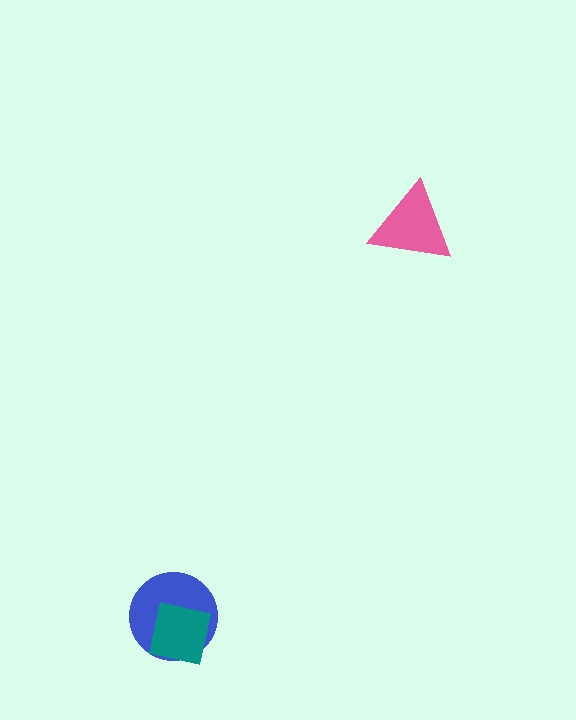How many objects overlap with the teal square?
1 object overlaps with the teal square.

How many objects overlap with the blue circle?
1 object overlaps with the blue circle.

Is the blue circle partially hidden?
Yes, it is partially covered by another shape.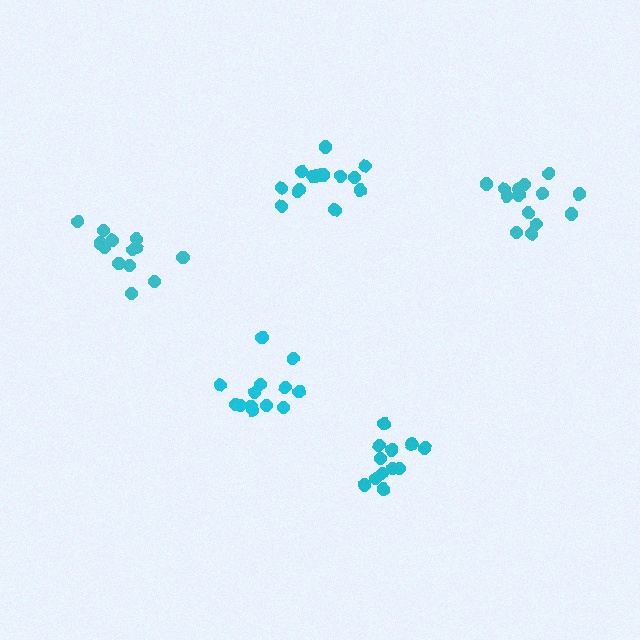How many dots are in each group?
Group 1: 13 dots, Group 2: 14 dots, Group 3: 16 dots, Group 4: 13 dots, Group 5: 12 dots (68 total).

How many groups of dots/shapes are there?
There are 5 groups.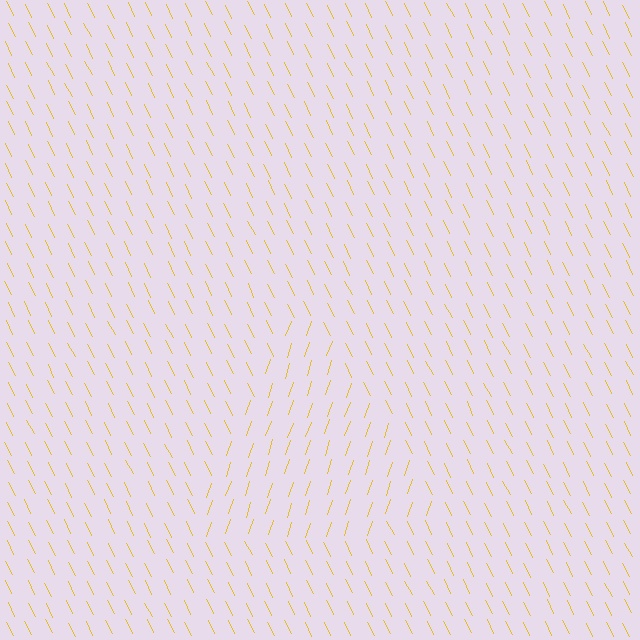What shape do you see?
I see a triangle.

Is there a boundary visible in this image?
Yes, there is a texture boundary formed by a change in line orientation.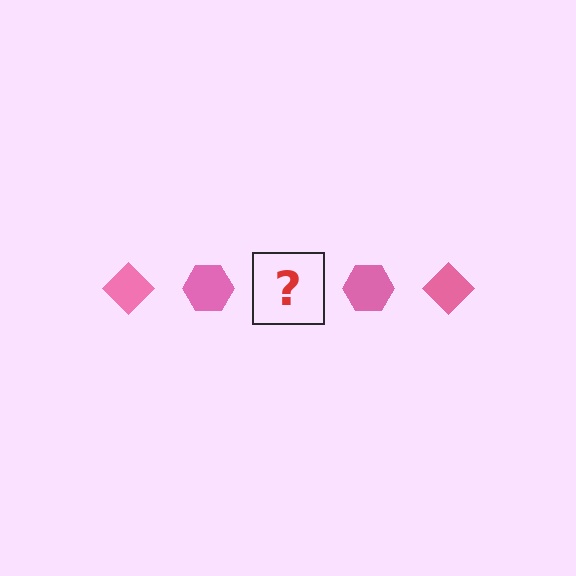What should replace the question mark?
The question mark should be replaced with a pink diamond.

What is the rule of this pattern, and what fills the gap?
The rule is that the pattern cycles through diamond, hexagon shapes in pink. The gap should be filled with a pink diamond.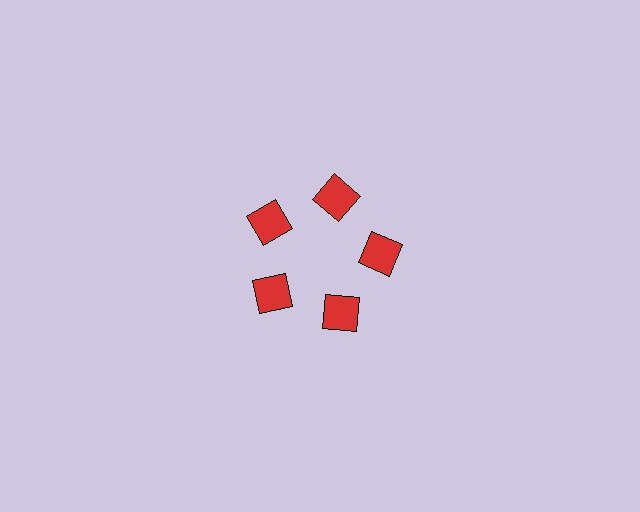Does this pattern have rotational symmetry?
Yes, this pattern has 5-fold rotational symmetry. It looks the same after rotating 72 degrees around the center.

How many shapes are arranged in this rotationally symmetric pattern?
There are 5 shapes, arranged in 5 groups of 1.